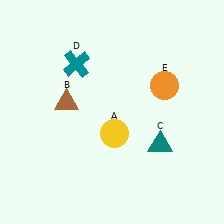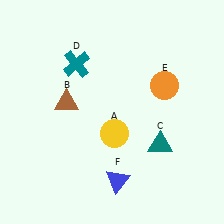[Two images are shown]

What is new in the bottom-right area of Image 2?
A blue triangle (F) was added in the bottom-right area of Image 2.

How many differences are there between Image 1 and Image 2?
There is 1 difference between the two images.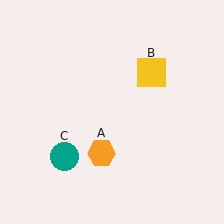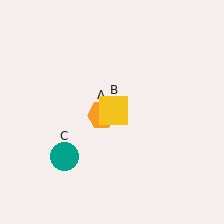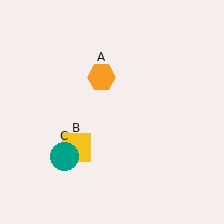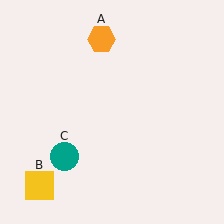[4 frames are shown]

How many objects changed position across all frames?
2 objects changed position: orange hexagon (object A), yellow square (object B).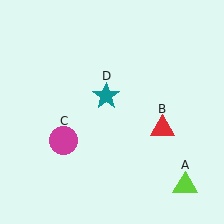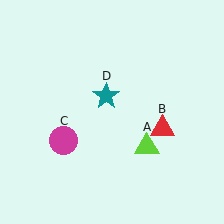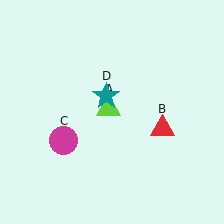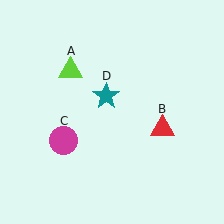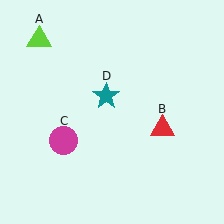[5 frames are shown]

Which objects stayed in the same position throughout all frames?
Red triangle (object B) and magenta circle (object C) and teal star (object D) remained stationary.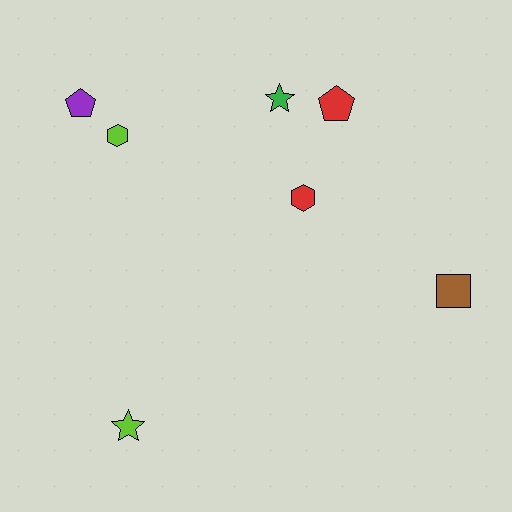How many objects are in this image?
There are 7 objects.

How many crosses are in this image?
There are no crosses.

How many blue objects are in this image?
There are no blue objects.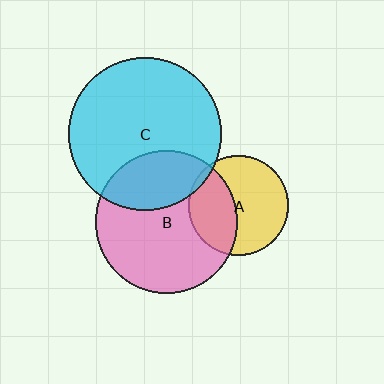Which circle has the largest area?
Circle C (cyan).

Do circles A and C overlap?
Yes.